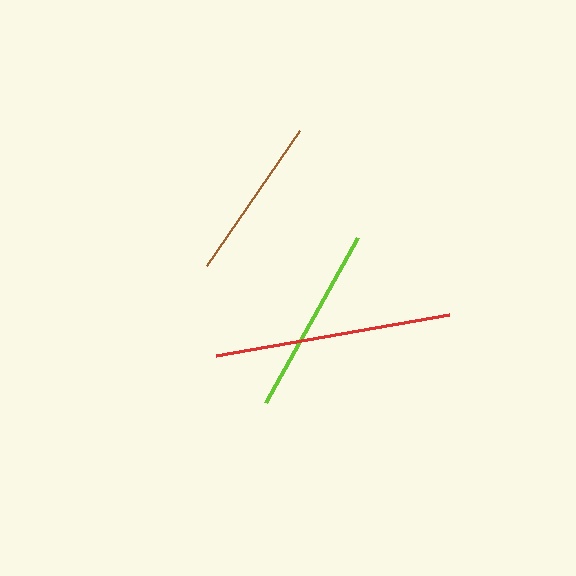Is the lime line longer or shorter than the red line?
The red line is longer than the lime line.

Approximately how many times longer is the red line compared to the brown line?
The red line is approximately 1.4 times the length of the brown line.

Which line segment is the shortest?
The brown line is the shortest at approximately 164 pixels.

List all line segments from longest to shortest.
From longest to shortest: red, lime, brown.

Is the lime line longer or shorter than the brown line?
The lime line is longer than the brown line.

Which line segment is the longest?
The red line is the longest at approximately 237 pixels.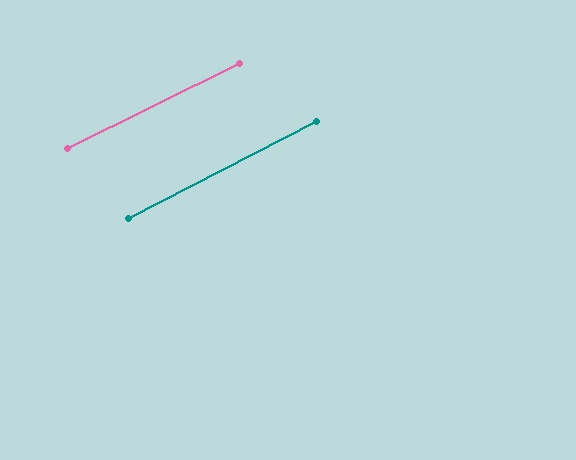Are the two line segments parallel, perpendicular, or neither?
Parallel — their directions differ by only 1.2°.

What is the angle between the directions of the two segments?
Approximately 1 degree.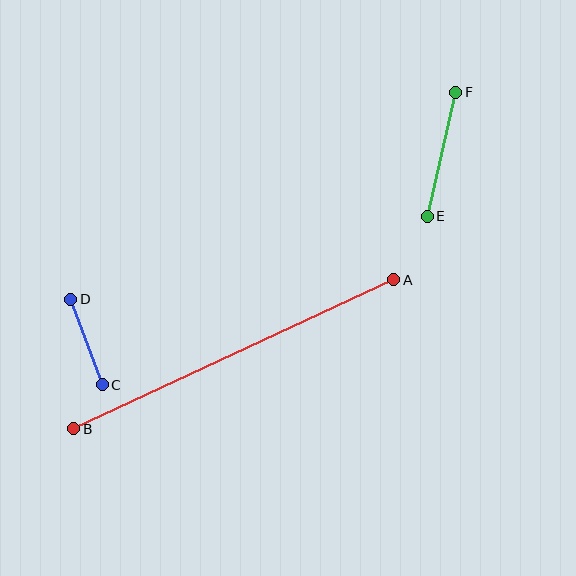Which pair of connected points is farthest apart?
Points A and B are farthest apart.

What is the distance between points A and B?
The distance is approximately 353 pixels.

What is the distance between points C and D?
The distance is approximately 91 pixels.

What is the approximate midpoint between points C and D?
The midpoint is at approximately (86, 342) pixels.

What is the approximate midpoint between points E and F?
The midpoint is at approximately (442, 154) pixels.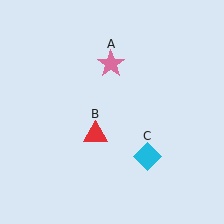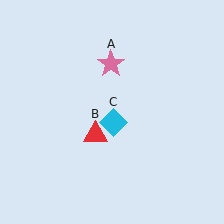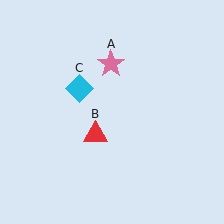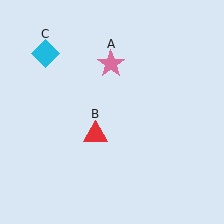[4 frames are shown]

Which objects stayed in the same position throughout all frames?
Pink star (object A) and red triangle (object B) remained stationary.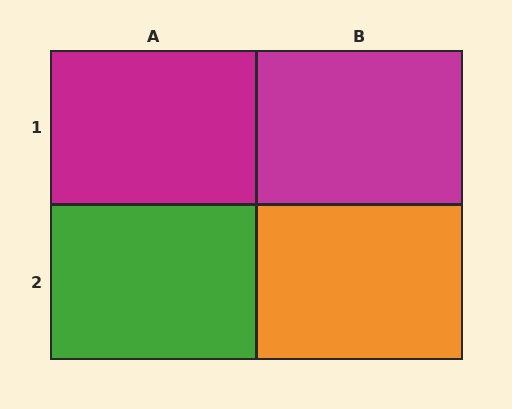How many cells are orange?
1 cell is orange.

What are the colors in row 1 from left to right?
Magenta, magenta.